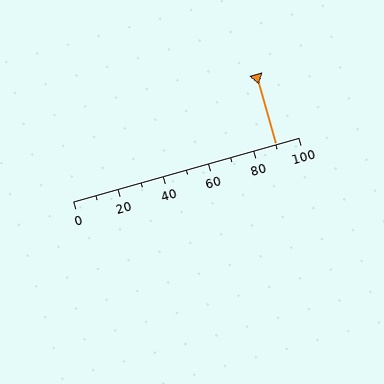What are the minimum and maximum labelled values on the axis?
The axis runs from 0 to 100.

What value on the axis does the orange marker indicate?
The marker indicates approximately 90.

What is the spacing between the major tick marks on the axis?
The major ticks are spaced 20 apart.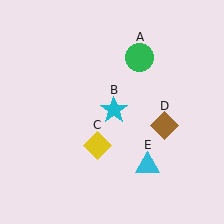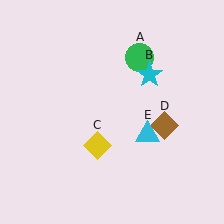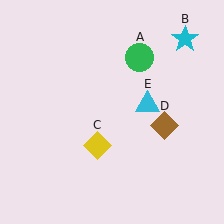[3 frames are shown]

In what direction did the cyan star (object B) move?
The cyan star (object B) moved up and to the right.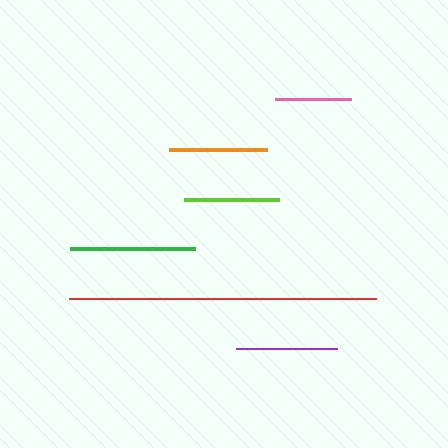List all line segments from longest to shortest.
From longest to shortest: red, green, purple, orange, lime, pink.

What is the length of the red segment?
The red segment is approximately 307 pixels long.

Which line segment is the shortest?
The pink line is the shortest at approximately 76 pixels.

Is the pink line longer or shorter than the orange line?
The orange line is longer than the pink line.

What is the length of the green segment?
The green segment is approximately 125 pixels long.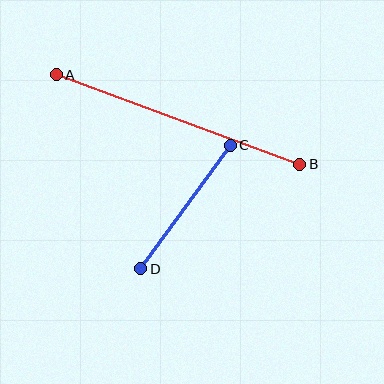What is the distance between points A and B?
The distance is approximately 259 pixels.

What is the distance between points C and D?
The distance is approximately 153 pixels.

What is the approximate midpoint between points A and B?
The midpoint is at approximately (178, 120) pixels.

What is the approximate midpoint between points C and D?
The midpoint is at approximately (186, 207) pixels.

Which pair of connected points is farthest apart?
Points A and B are farthest apart.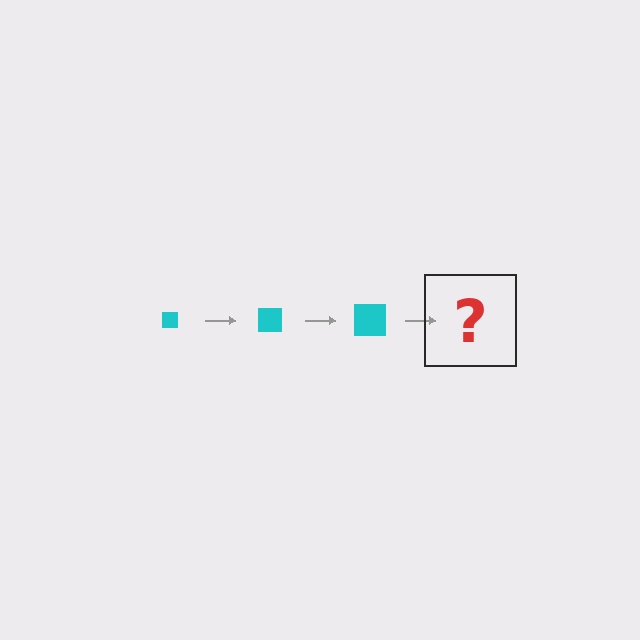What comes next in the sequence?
The next element should be a cyan square, larger than the previous one.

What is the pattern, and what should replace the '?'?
The pattern is that the square gets progressively larger each step. The '?' should be a cyan square, larger than the previous one.